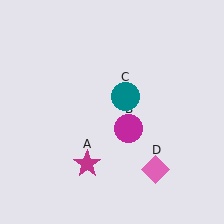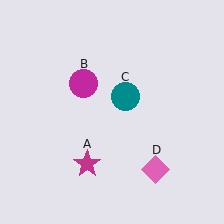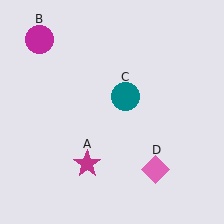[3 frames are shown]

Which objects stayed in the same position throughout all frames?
Magenta star (object A) and teal circle (object C) and pink diamond (object D) remained stationary.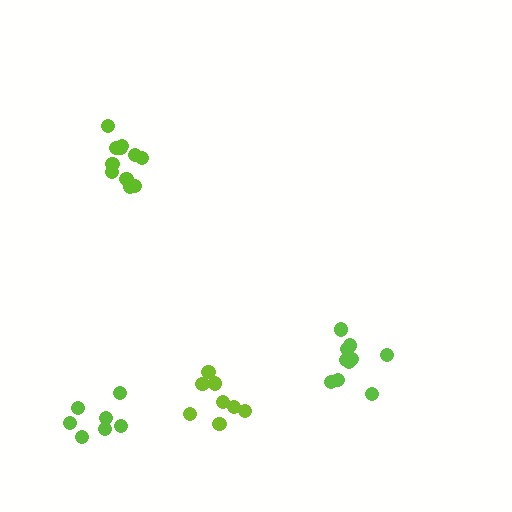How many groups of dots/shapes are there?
There are 4 groups.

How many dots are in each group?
Group 1: 7 dots, Group 2: 11 dots, Group 3: 11 dots, Group 4: 9 dots (38 total).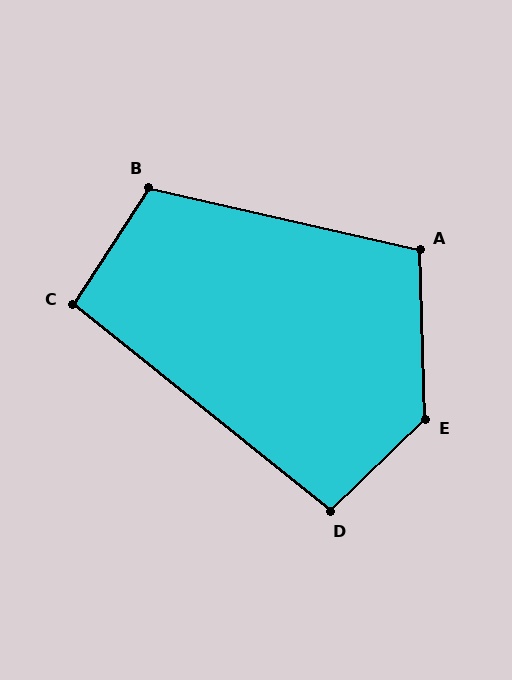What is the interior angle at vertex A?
Approximately 105 degrees (obtuse).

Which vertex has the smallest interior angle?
C, at approximately 96 degrees.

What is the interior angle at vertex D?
Approximately 97 degrees (obtuse).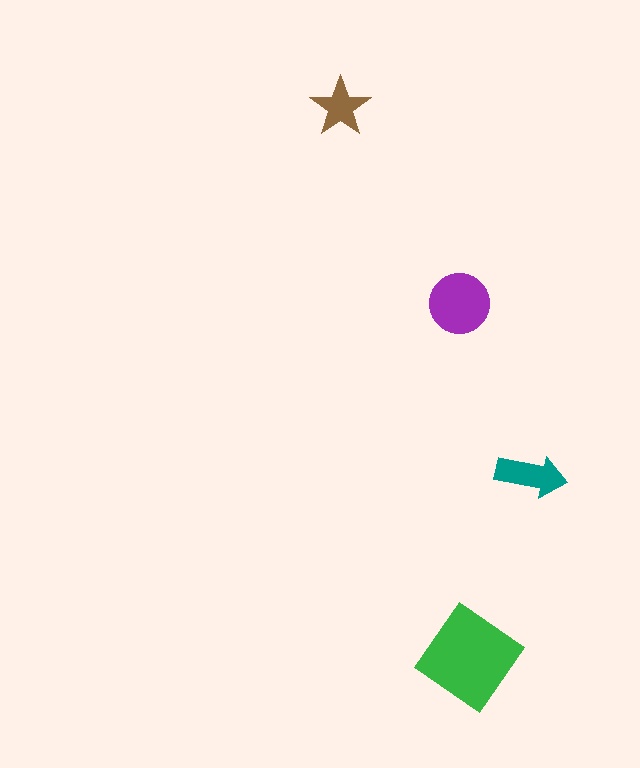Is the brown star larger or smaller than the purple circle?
Smaller.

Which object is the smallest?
The brown star.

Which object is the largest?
The green diamond.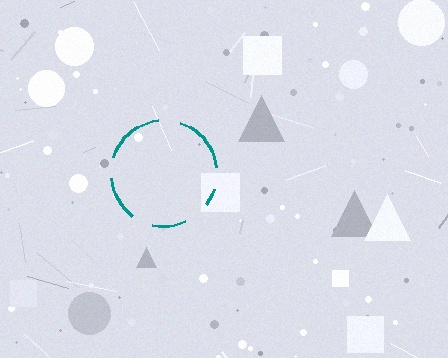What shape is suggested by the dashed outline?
The dashed outline suggests a circle.